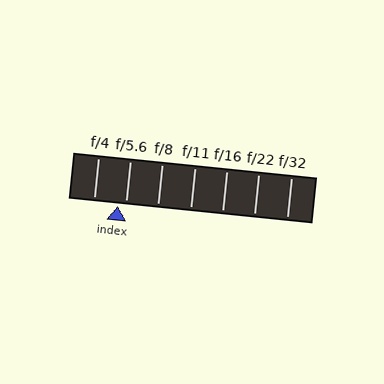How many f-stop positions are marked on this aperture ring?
There are 7 f-stop positions marked.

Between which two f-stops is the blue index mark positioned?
The index mark is between f/4 and f/5.6.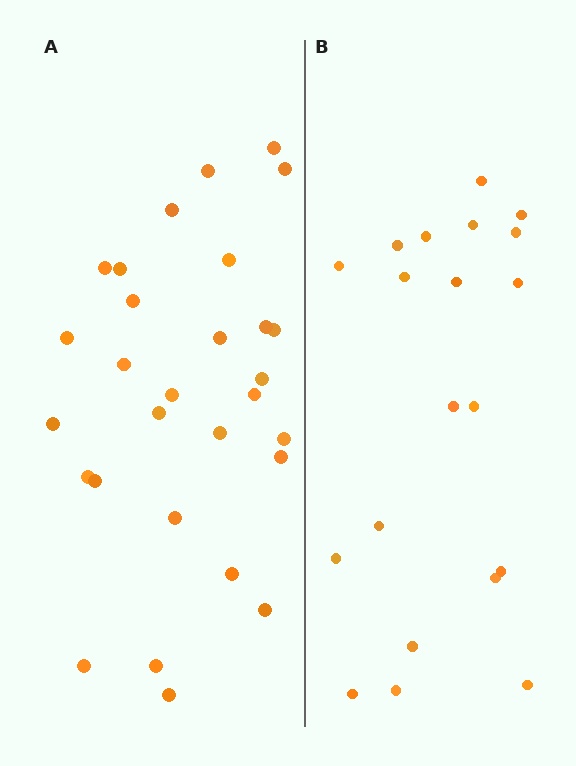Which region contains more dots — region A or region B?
Region A (the left region) has more dots.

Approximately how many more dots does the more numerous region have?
Region A has roughly 8 or so more dots than region B.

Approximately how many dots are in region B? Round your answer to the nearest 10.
About 20 dots.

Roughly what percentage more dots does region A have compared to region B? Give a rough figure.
About 45% more.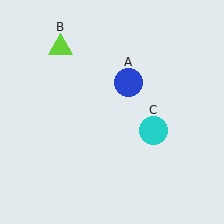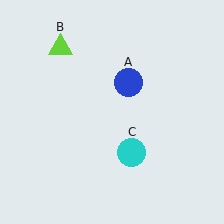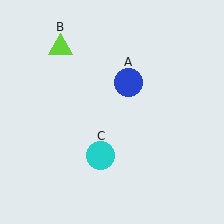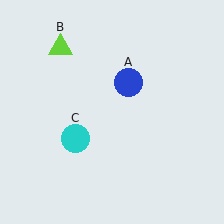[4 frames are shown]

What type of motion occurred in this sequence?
The cyan circle (object C) rotated clockwise around the center of the scene.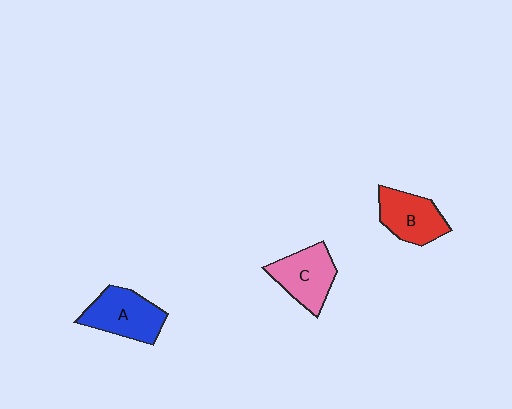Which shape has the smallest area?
Shape B (red).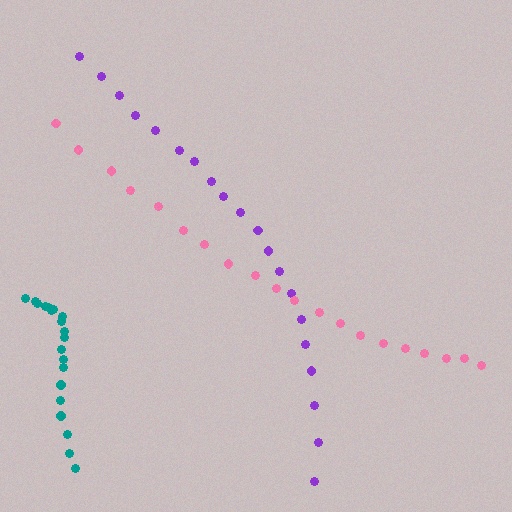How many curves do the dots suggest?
There are 3 distinct paths.